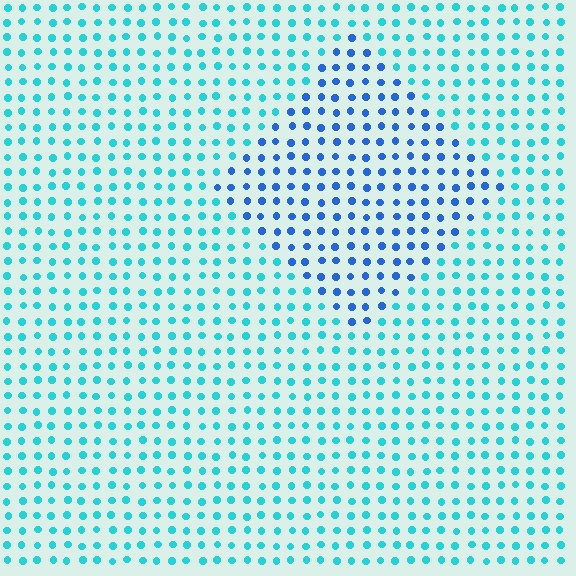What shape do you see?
I see a diamond.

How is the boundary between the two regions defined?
The boundary is defined purely by a slight shift in hue (about 37 degrees). Spacing, size, and orientation are identical on both sides.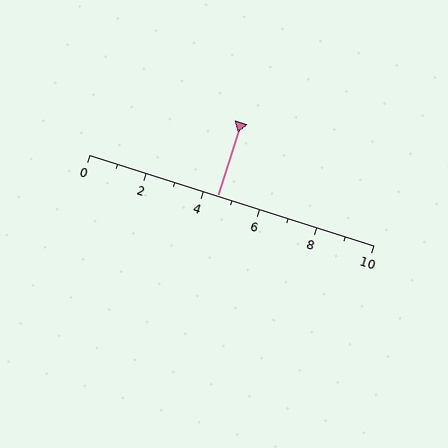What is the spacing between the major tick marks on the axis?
The major ticks are spaced 2 apart.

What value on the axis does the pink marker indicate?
The marker indicates approximately 4.5.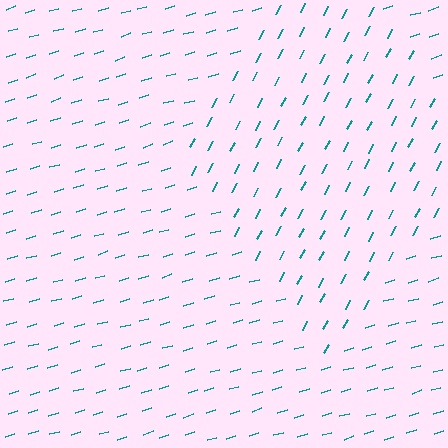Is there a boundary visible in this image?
Yes, there is a texture boundary formed by a change in line orientation.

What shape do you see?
I see a diamond.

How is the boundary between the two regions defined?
The boundary is defined purely by a change in line orientation (approximately 45 degrees difference). All lines are the same color and thickness.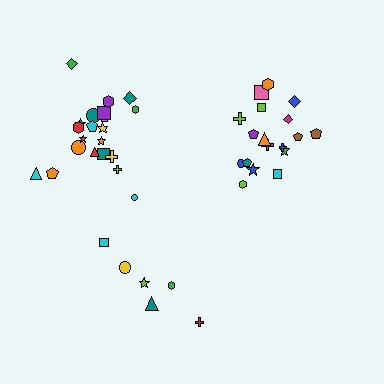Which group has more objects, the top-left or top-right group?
The top-left group.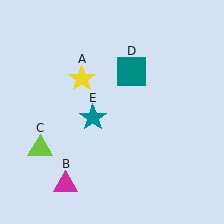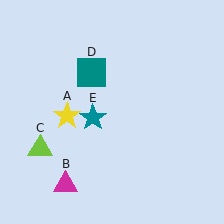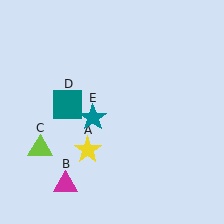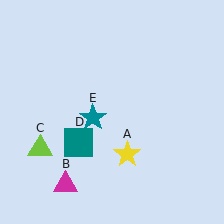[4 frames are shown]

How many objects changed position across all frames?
2 objects changed position: yellow star (object A), teal square (object D).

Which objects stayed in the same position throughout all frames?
Magenta triangle (object B) and lime triangle (object C) and teal star (object E) remained stationary.